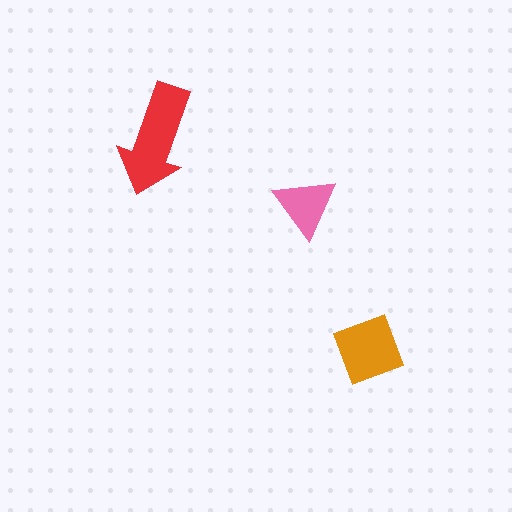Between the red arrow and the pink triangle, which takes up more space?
The red arrow.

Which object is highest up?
The red arrow is topmost.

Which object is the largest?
The red arrow.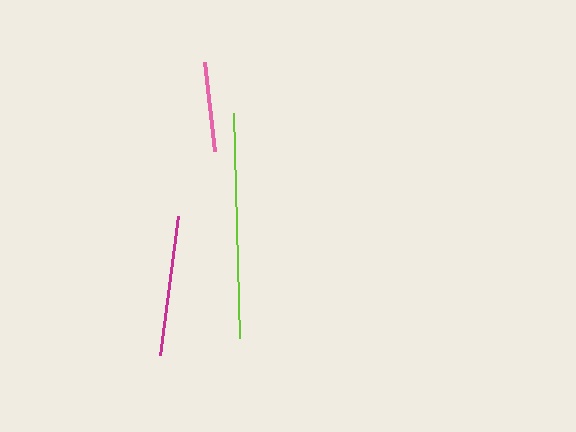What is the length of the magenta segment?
The magenta segment is approximately 141 pixels long.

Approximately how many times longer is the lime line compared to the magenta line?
The lime line is approximately 1.6 times the length of the magenta line.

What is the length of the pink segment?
The pink segment is approximately 90 pixels long.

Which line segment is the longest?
The lime line is the longest at approximately 224 pixels.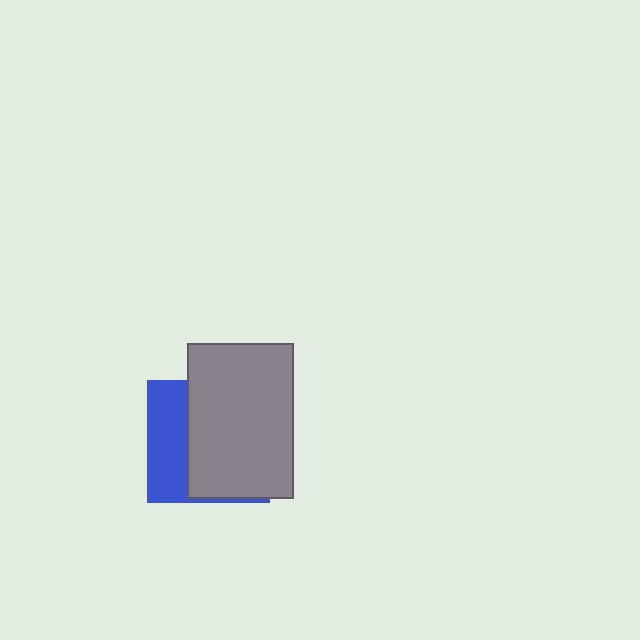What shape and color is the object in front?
The object in front is a gray rectangle.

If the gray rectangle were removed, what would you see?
You would see the complete blue square.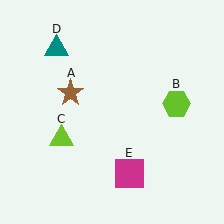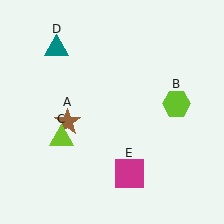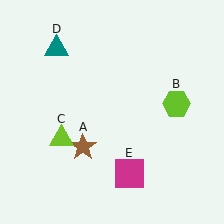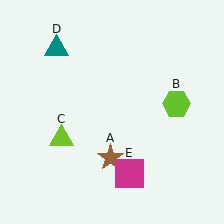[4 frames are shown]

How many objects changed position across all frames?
1 object changed position: brown star (object A).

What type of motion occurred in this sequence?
The brown star (object A) rotated counterclockwise around the center of the scene.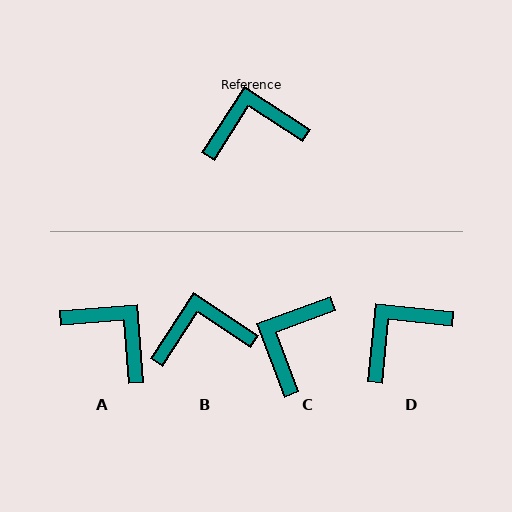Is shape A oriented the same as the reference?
No, it is off by about 52 degrees.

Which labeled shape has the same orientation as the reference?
B.